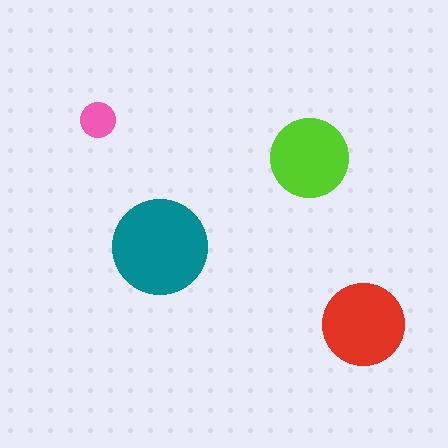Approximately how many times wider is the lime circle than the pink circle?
About 2 times wider.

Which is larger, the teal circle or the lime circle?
The teal one.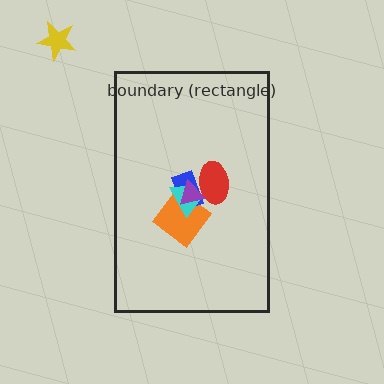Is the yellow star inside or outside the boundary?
Outside.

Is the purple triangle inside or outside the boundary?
Inside.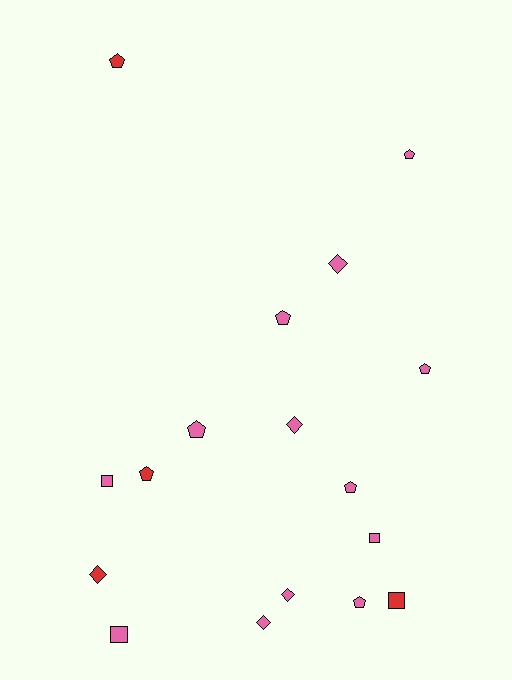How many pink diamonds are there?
There are 4 pink diamonds.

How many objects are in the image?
There are 17 objects.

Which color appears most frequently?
Pink, with 13 objects.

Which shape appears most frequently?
Pentagon, with 8 objects.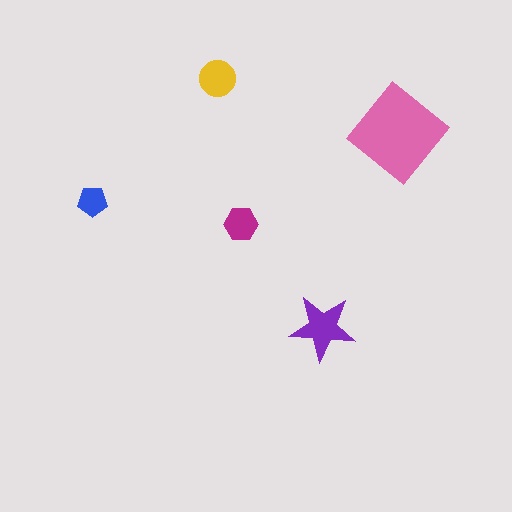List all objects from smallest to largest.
The blue pentagon, the magenta hexagon, the yellow circle, the purple star, the pink diamond.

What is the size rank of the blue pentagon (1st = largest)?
5th.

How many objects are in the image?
There are 5 objects in the image.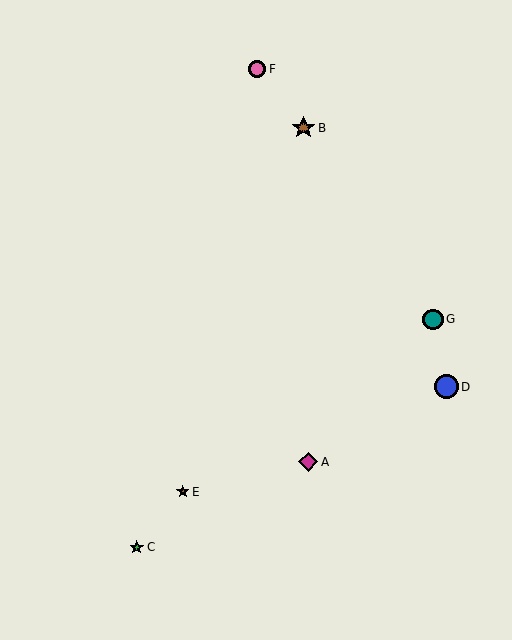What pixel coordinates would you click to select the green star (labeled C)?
Click at (137, 547) to select the green star C.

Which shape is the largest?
The blue circle (labeled D) is the largest.